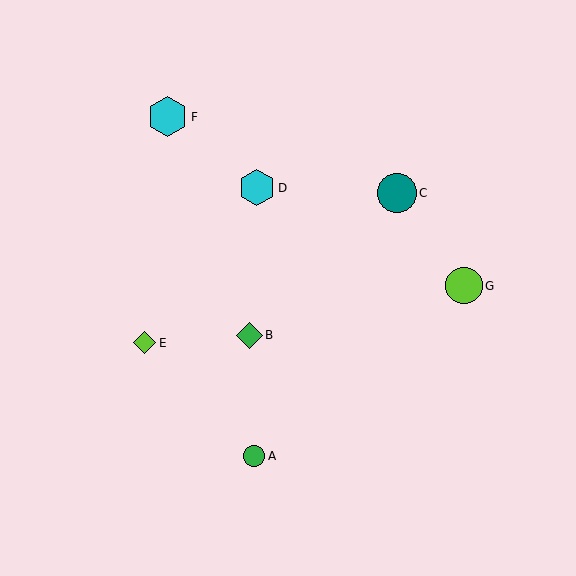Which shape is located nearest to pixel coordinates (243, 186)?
The cyan hexagon (labeled D) at (257, 188) is nearest to that location.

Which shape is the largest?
The cyan hexagon (labeled F) is the largest.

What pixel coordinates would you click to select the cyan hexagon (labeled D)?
Click at (257, 188) to select the cyan hexagon D.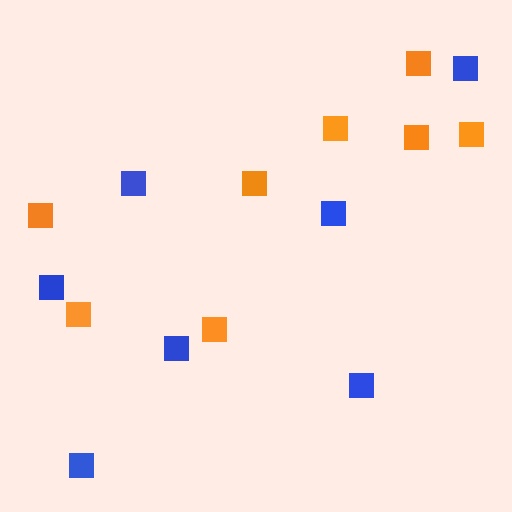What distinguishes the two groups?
There are 2 groups: one group of blue squares (7) and one group of orange squares (8).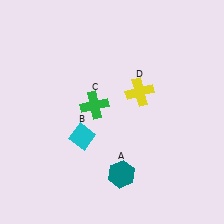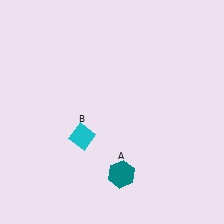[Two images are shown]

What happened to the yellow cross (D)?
The yellow cross (D) was removed in Image 2. It was in the top-right area of Image 1.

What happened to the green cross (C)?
The green cross (C) was removed in Image 2. It was in the top-left area of Image 1.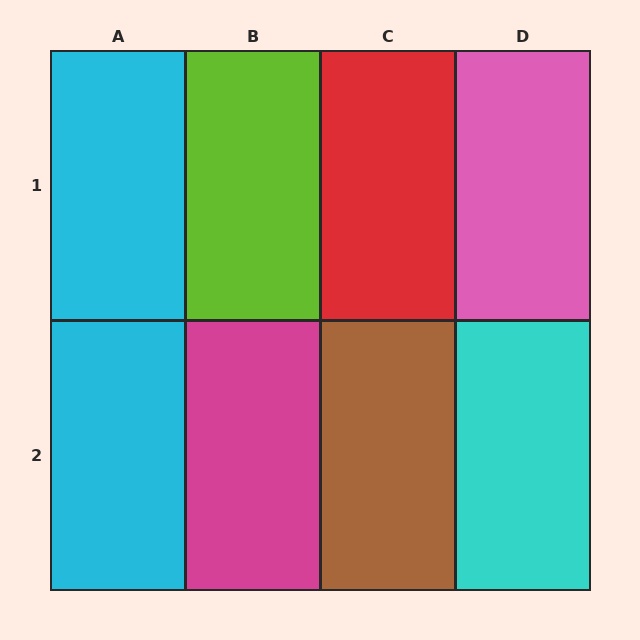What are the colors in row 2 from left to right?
Cyan, magenta, brown, cyan.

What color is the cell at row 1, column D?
Pink.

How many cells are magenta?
1 cell is magenta.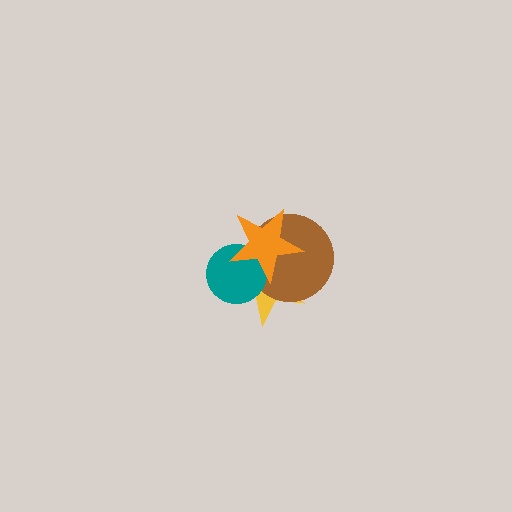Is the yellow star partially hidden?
Yes, it is partially covered by another shape.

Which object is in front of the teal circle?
The orange star is in front of the teal circle.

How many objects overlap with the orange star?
3 objects overlap with the orange star.